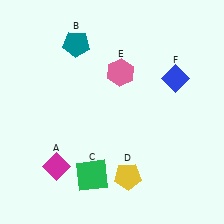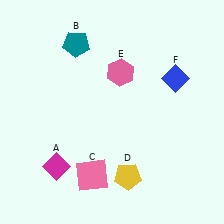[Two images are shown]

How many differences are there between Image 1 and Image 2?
There is 1 difference between the two images.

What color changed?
The square (C) changed from green in Image 1 to pink in Image 2.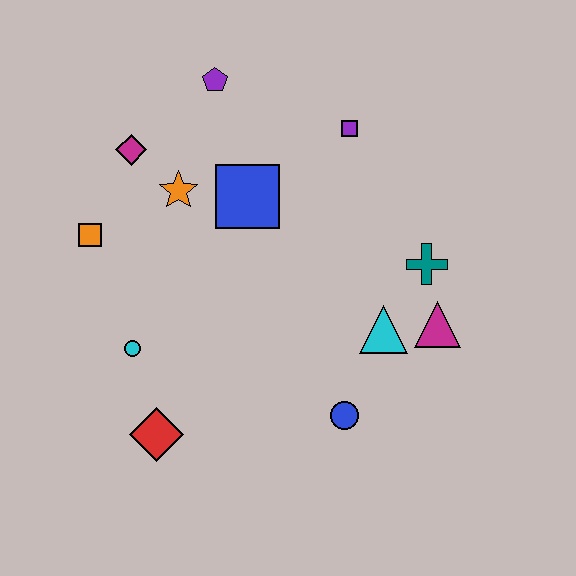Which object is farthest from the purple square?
The red diamond is farthest from the purple square.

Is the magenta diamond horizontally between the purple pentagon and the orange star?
No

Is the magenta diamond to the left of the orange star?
Yes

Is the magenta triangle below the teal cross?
Yes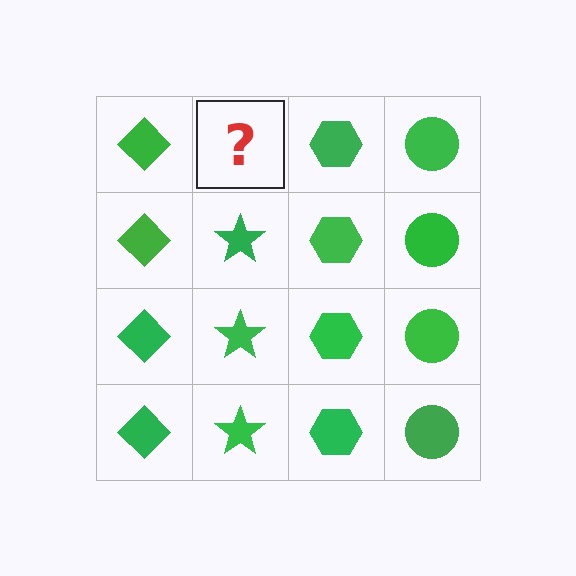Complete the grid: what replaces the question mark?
The question mark should be replaced with a green star.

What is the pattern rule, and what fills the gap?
The rule is that each column has a consistent shape. The gap should be filled with a green star.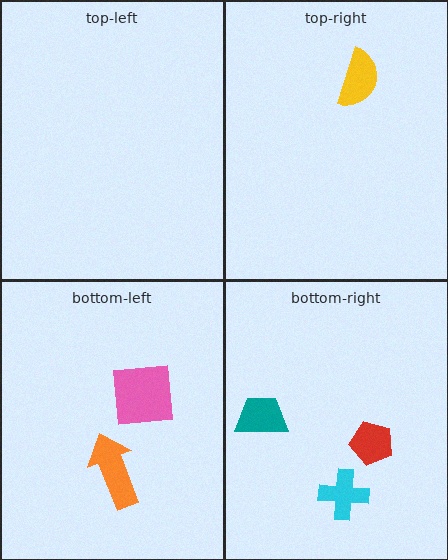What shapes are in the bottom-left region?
The pink square, the orange arrow.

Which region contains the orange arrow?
The bottom-left region.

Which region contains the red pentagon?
The bottom-right region.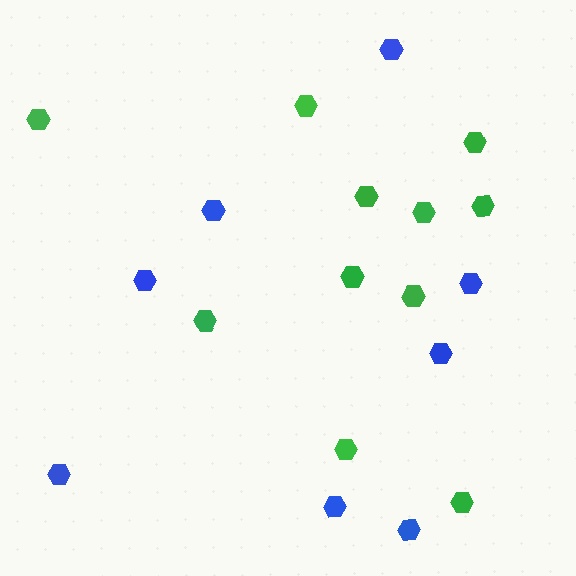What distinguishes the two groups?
There are 2 groups: one group of blue hexagons (8) and one group of green hexagons (11).